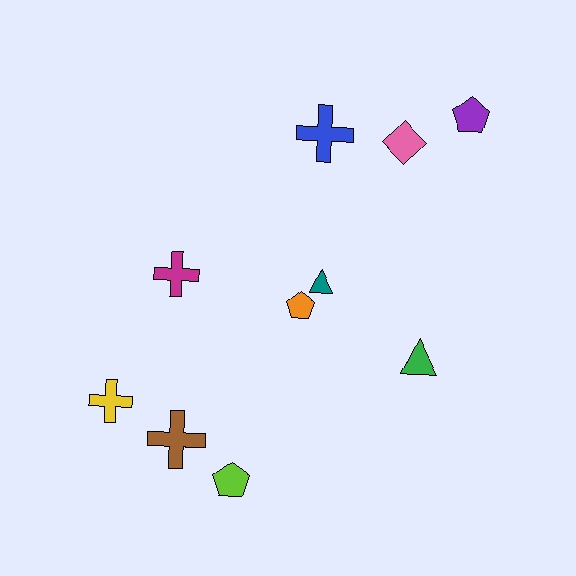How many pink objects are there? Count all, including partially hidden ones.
There is 1 pink object.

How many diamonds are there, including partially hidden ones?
There is 1 diamond.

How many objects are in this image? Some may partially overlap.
There are 10 objects.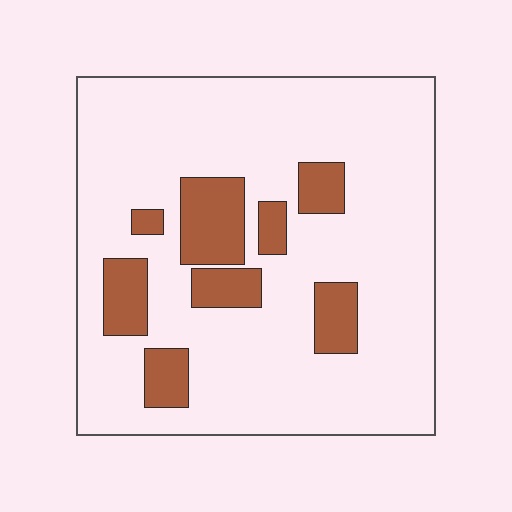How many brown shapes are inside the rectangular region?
8.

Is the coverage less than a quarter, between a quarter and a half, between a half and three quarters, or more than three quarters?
Less than a quarter.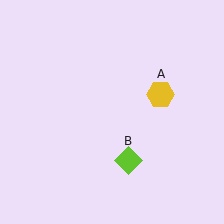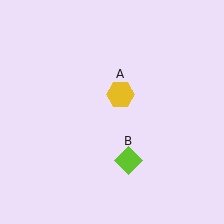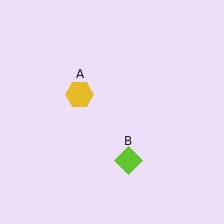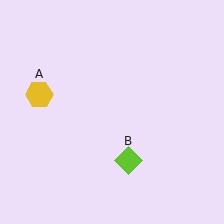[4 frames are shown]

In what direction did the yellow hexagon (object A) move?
The yellow hexagon (object A) moved left.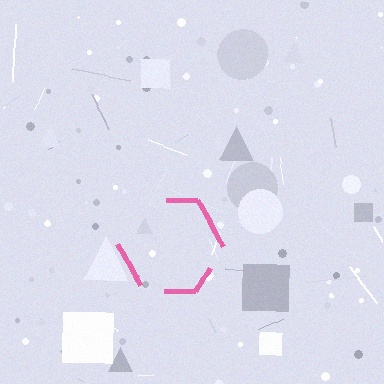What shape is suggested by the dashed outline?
The dashed outline suggests a hexagon.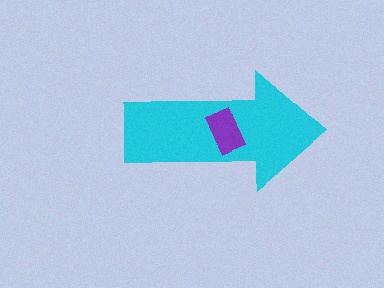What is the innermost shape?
The purple rectangle.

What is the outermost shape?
The cyan arrow.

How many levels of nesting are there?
2.